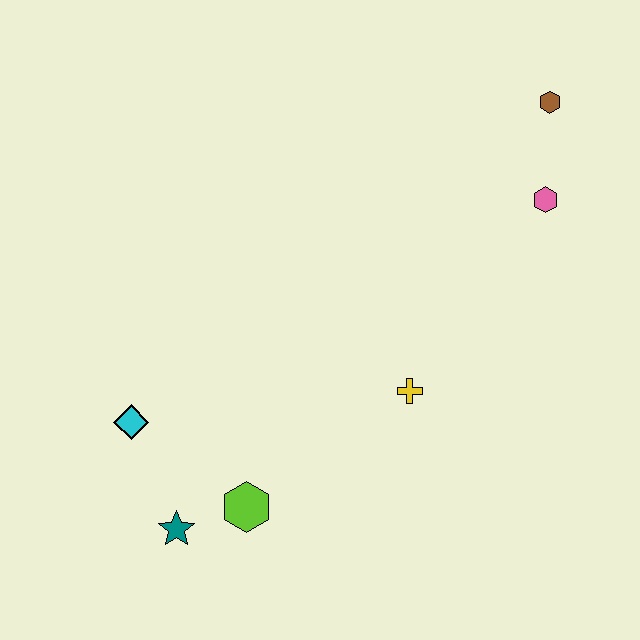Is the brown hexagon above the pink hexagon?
Yes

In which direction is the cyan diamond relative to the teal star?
The cyan diamond is above the teal star.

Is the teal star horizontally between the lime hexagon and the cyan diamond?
Yes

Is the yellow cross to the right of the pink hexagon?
No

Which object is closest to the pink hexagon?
The brown hexagon is closest to the pink hexagon.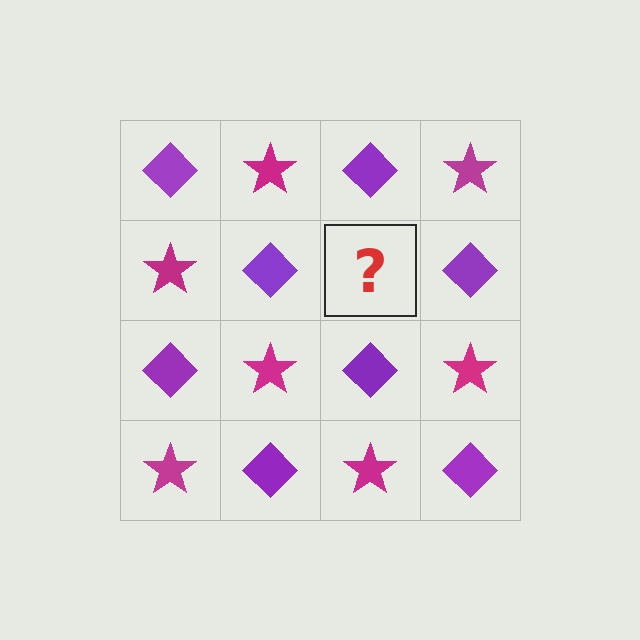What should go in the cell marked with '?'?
The missing cell should contain a magenta star.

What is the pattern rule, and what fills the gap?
The rule is that it alternates purple diamond and magenta star in a checkerboard pattern. The gap should be filled with a magenta star.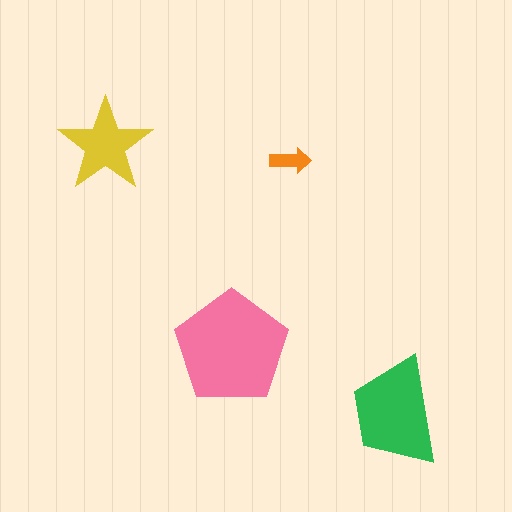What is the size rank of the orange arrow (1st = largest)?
4th.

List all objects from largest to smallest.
The pink pentagon, the green trapezoid, the yellow star, the orange arrow.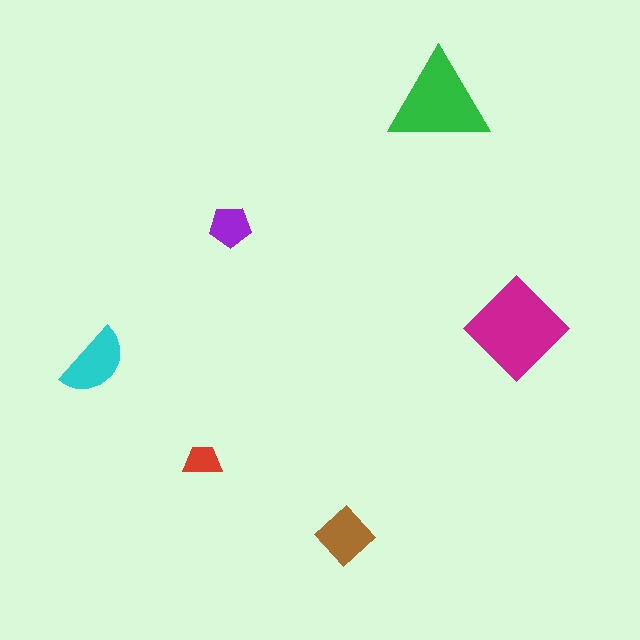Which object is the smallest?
The red trapezoid.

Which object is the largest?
The magenta diamond.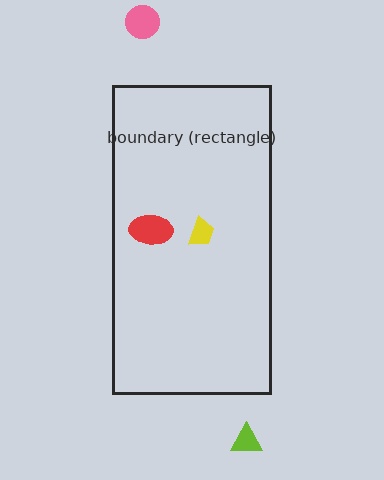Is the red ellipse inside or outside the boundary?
Inside.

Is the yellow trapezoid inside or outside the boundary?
Inside.